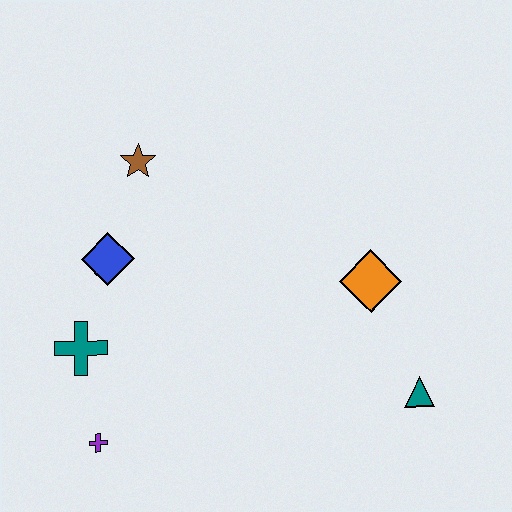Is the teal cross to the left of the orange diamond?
Yes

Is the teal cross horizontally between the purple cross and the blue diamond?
No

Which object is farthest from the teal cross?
The teal triangle is farthest from the teal cross.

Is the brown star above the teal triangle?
Yes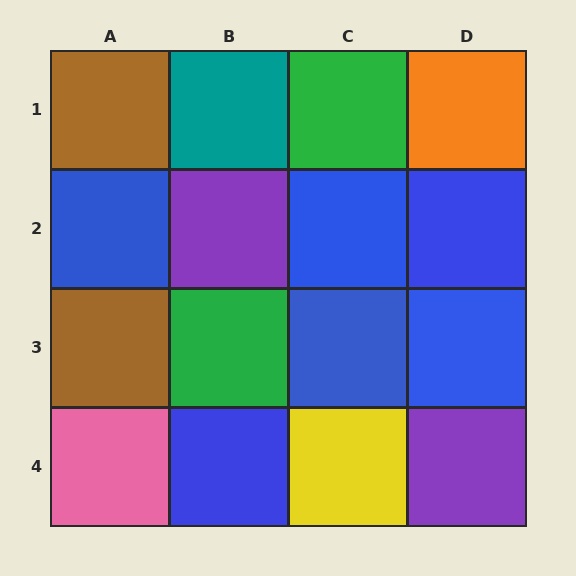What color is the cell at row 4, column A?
Pink.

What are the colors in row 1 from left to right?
Brown, teal, green, orange.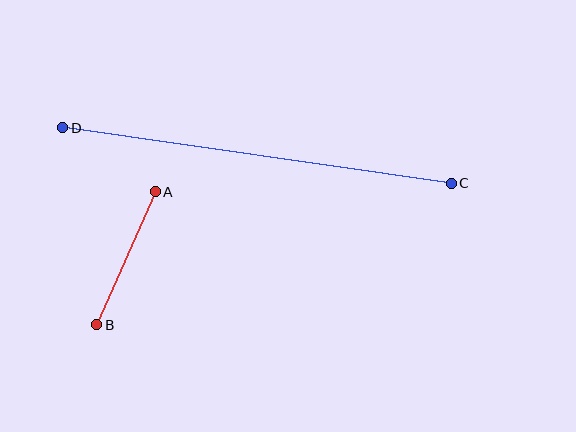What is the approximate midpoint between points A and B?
The midpoint is at approximately (126, 258) pixels.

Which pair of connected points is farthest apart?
Points C and D are farthest apart.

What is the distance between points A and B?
The distance is approximately 145 pixels.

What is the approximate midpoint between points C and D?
The midpoint is at approximately (257, 156) pixels.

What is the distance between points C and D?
The distance is approximately 392 pixels.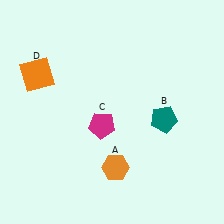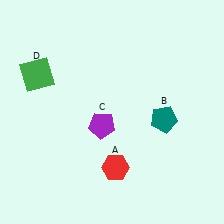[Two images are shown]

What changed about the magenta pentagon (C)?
In Image 1, C is magenta. In Image 2, it changed to purple.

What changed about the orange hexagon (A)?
In Image 1, A is orange. In Image 2, it changed to red.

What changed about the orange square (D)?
In Image 1, D is orange. In Image 2, it changed to green.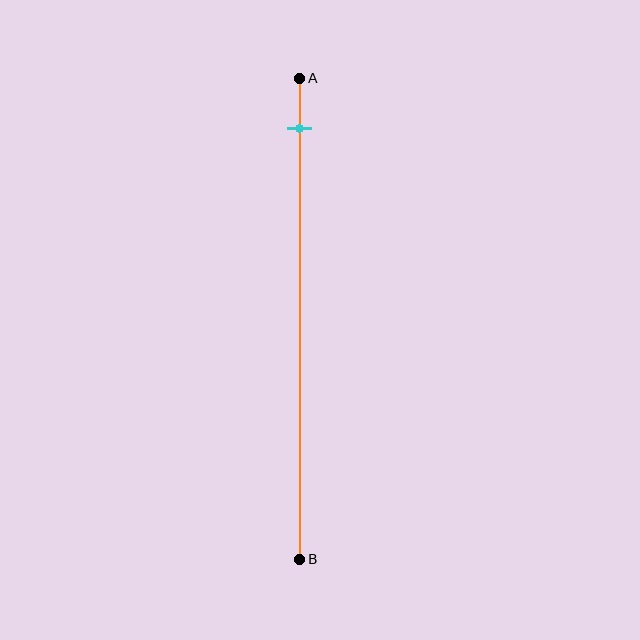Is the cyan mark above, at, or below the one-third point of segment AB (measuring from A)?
The cyan mark is above the one-third point of segment AB.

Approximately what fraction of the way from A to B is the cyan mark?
The cyan mark is approximately 10% of the way from A to B.